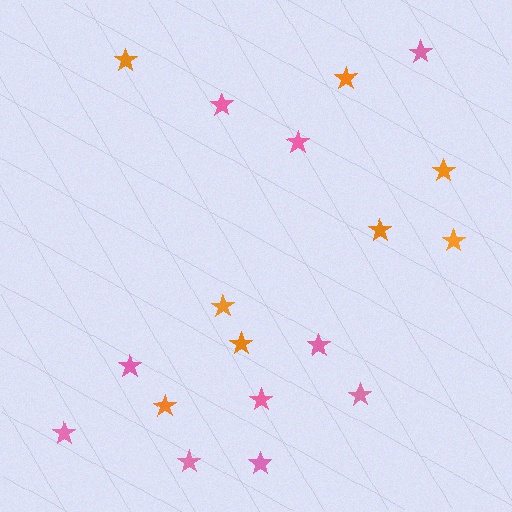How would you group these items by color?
There are 2 groups: one group of pink stars (10) and one group of orange stars (8).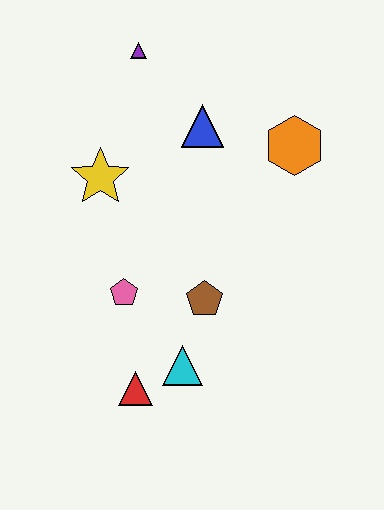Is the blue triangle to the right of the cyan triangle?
Yes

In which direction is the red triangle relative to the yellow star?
The red triangle is below the yellow star.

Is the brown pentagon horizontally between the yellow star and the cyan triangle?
No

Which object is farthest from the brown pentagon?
The purple triangle is farthest from the brown pentagon.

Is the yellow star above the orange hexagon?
No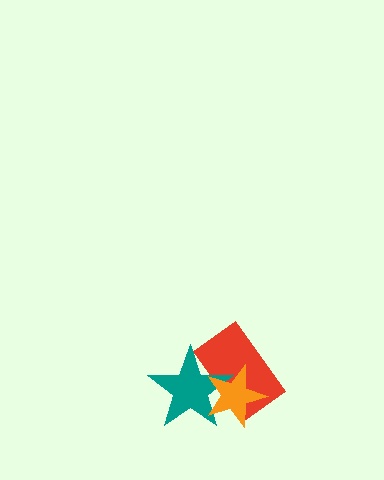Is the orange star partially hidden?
No, no other shape covers it.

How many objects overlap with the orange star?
2 objects overlap with the orange star.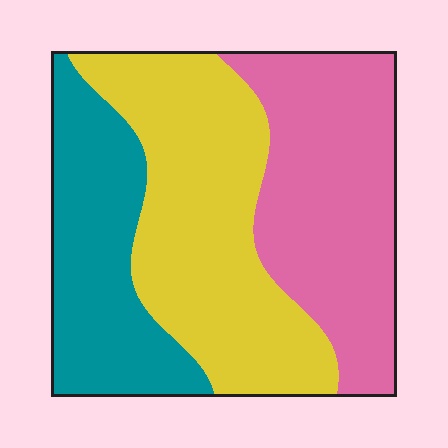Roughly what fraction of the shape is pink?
Pink covers 34% of the shape.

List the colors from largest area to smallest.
From largest to smallest: yellow, pink, teal.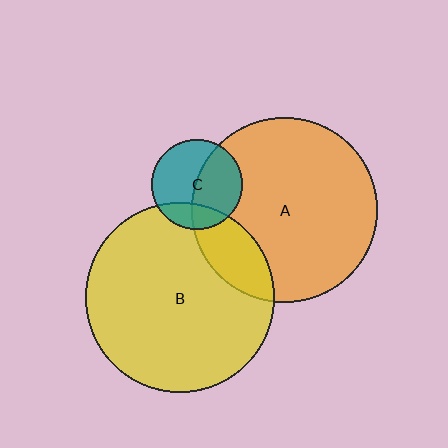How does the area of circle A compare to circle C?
Approximately 4.2 times.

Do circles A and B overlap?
Yes.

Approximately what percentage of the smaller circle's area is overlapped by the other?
Approximately 15%.